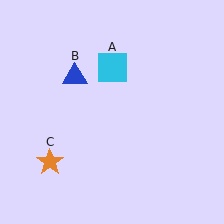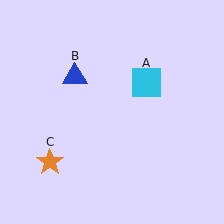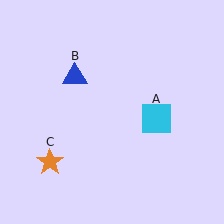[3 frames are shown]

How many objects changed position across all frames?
1 object changed position: cyan square (object A).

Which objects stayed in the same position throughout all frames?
Blue triangle (object B) and orange star (object C) remained stationary.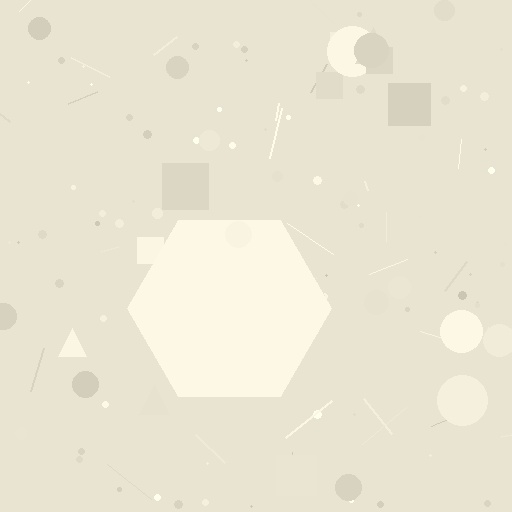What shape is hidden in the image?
A hexagon is hidden in the image.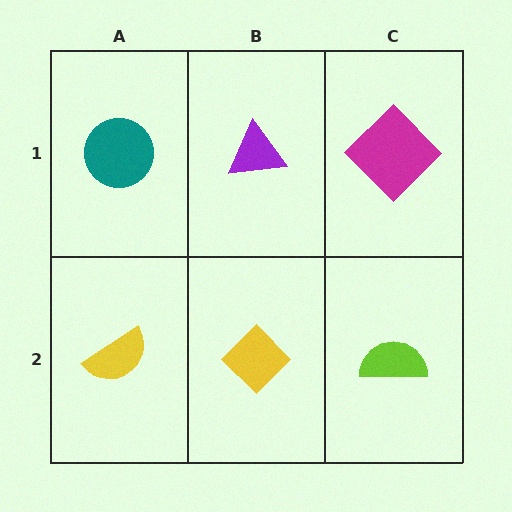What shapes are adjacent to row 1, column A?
A yellow semicircle (row 2, column A), a purple triangle (row 1, column B).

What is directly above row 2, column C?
A magenta diamond.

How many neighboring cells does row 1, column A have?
2.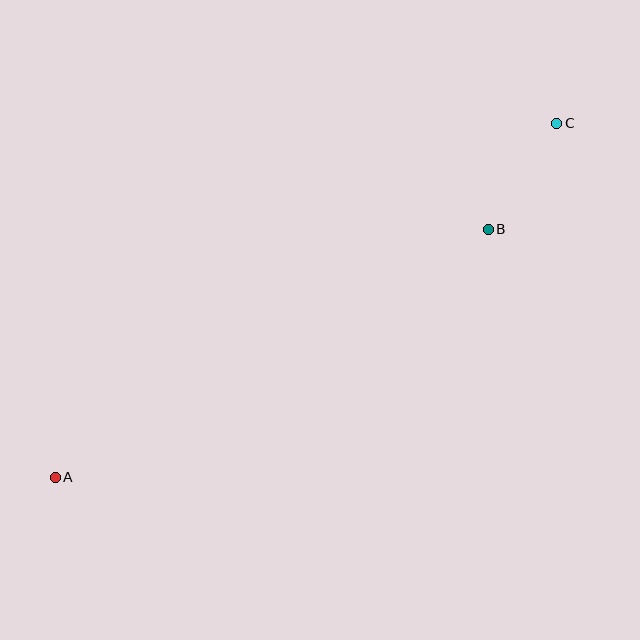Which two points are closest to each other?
Points B and C are closest to each other.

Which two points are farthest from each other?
Points A and C are farthest from each other.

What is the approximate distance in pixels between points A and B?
The distance between A and B is approximately 499 pixels.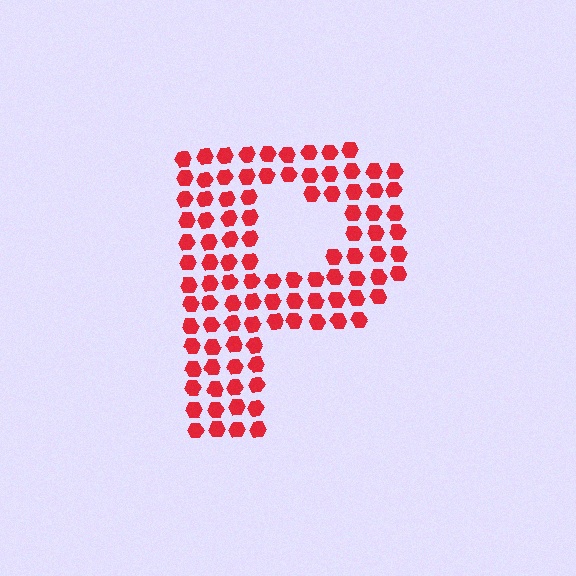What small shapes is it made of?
It is made of small hexagons.